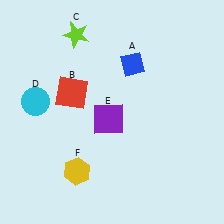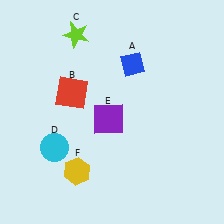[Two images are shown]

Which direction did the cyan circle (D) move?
The cyan circle (D) moved down.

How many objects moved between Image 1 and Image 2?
1 object moved between the two images.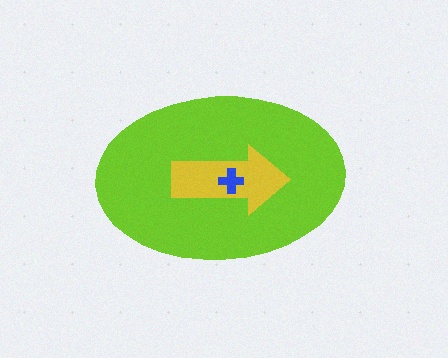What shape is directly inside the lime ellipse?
The yellow arrow.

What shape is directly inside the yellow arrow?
The blue cross.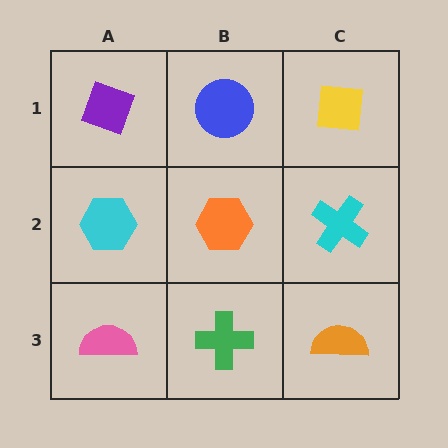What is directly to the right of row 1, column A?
A blue circle.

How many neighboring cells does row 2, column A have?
3.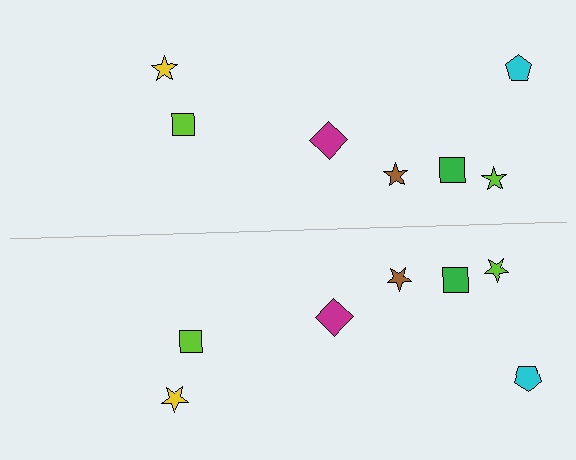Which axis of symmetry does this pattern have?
The pattern has a horizontal axis of symmetry running through the center of the image.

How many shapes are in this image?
There are 14 shapes in this image.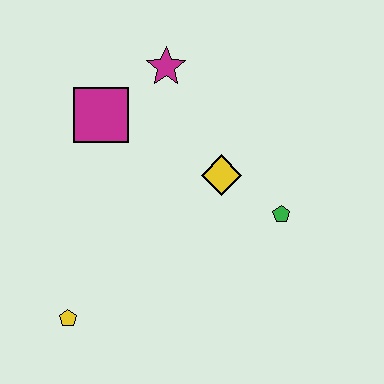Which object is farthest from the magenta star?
The yellow pentagon is farthest from the magenta star.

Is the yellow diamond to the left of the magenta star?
No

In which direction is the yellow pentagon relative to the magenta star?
The yellow pentagon is below the magenta star.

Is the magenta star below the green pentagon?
No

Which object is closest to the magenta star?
The magenta square is closest to the magenta star.